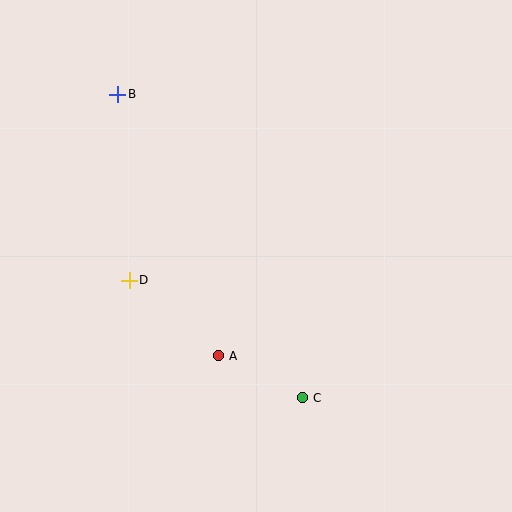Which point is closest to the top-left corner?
Point B is closest to the top-left corner.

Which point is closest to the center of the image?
Point A at (219, 356) is closest to the center.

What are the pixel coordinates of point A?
Point A is at (219, 356).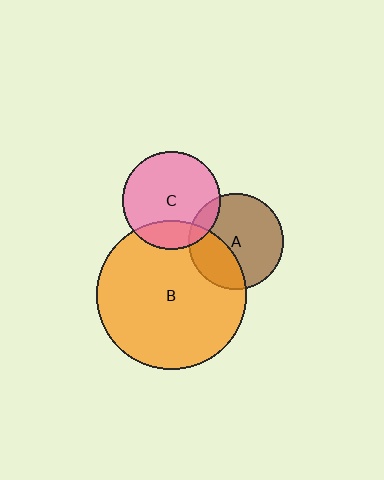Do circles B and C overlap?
Yes.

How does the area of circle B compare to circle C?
Approximately 2.3 times.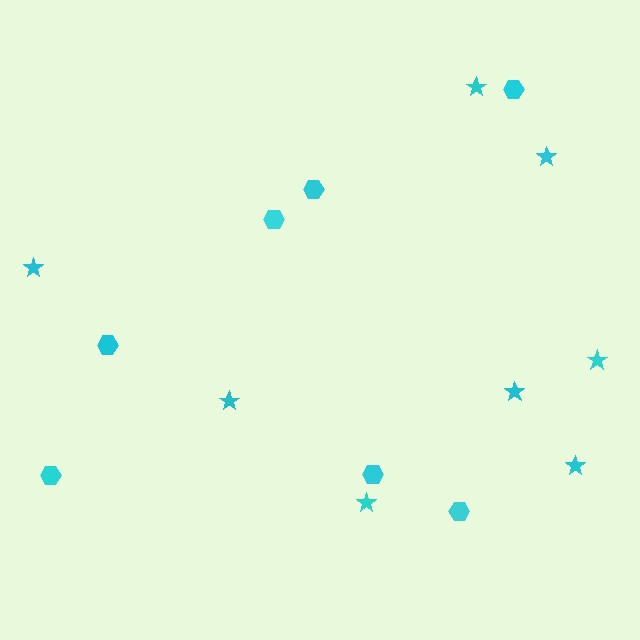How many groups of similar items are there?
There are 2 groups: one group of hexagons (7) and one group of stars (8).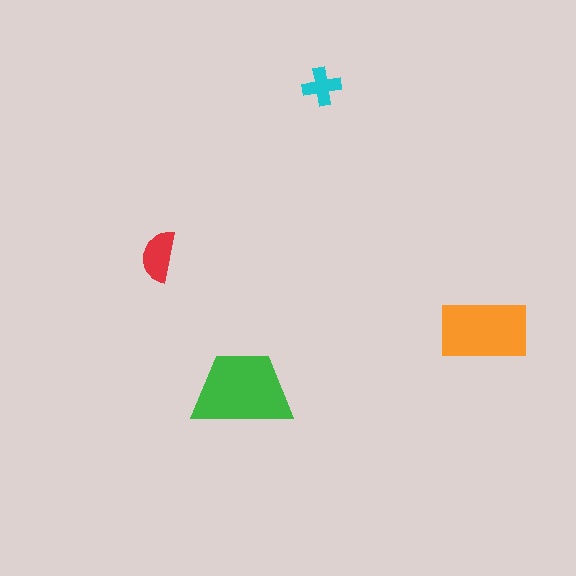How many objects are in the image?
There are 4 objects in the image.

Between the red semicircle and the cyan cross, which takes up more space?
The red semicircle.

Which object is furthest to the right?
The orange rectangle is rightmost.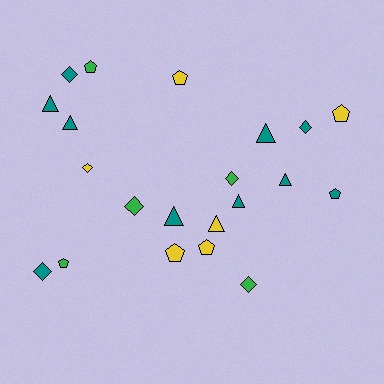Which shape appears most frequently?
Triangle, with 7 objects.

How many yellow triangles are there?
There is 1 yellow triangle.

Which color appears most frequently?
Teal, with 10 objects.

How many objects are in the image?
There are 21 objects.